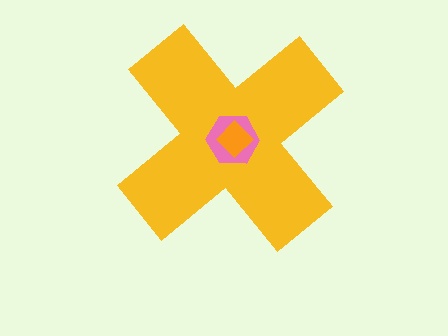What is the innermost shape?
The orange diamond.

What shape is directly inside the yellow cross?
The pink hexagon.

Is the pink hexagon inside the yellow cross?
Yes.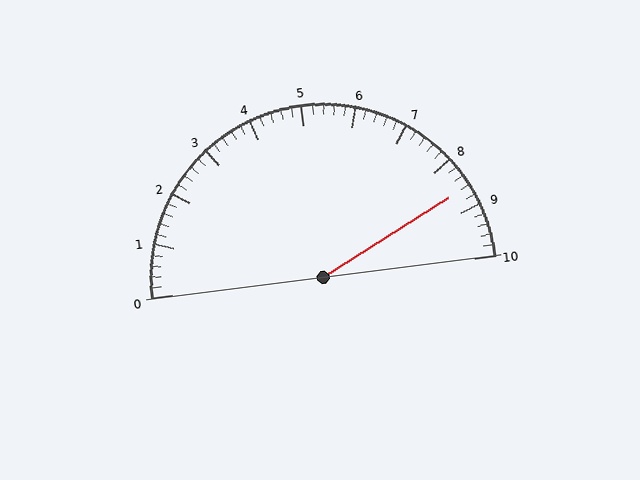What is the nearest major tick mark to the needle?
The nearest major tick mark is 9.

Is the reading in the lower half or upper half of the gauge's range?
The reading is in the upper half of the range (0 to 10).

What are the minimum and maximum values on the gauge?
The gauge ranges from 0 to 10.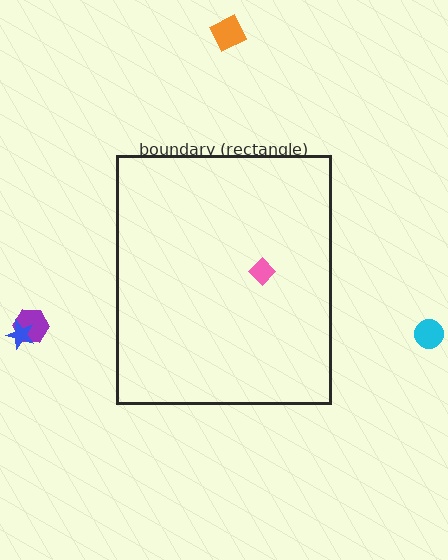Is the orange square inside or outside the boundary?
Outside.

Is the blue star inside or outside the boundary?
Outside.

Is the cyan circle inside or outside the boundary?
Outside.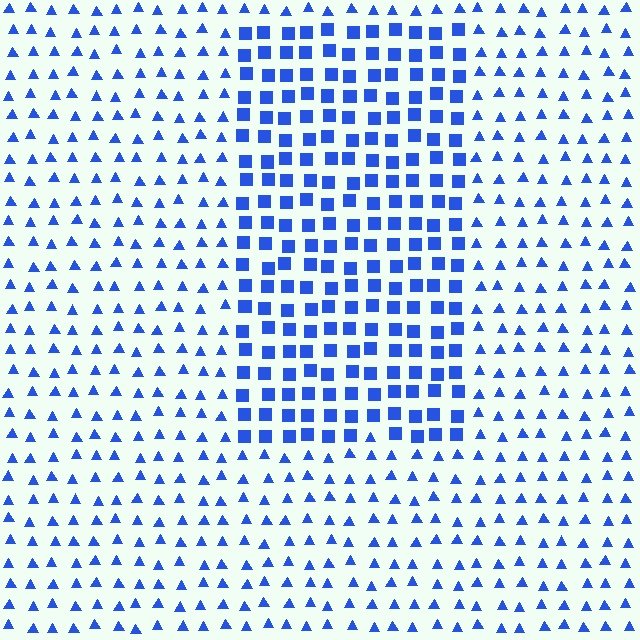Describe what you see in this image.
The image is filled with small blue elements arranged in a uniform grid. A rectangle-shaped region contains squares, while the surrounding area contains triangles. The boundary is defined purely by the change in element shape.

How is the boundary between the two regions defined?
The boundary is defined by a change in element shape: squares inside vs. triangles outside. All elements share the same color and spacing.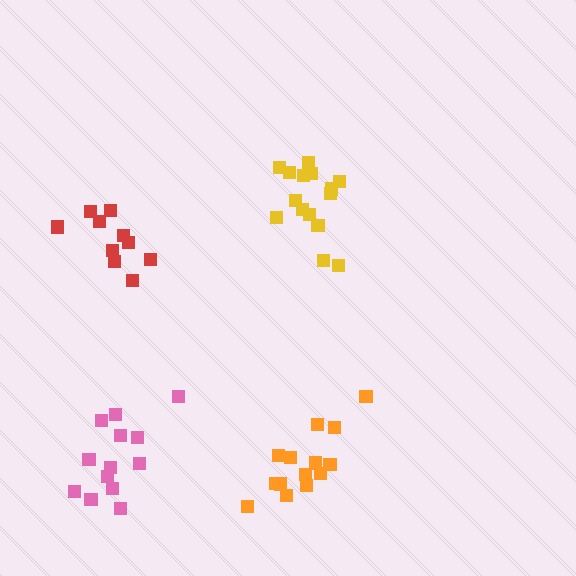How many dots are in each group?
Group 1: 15 dots, Group 2: 10 dots, Group 3: 13 dots, Group 4: 15 dots (53 total).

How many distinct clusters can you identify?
There are 4 distinct clusters.